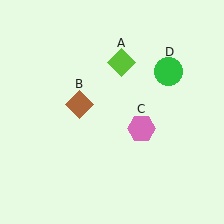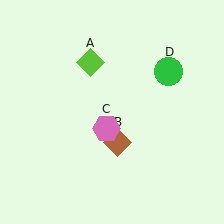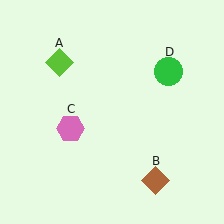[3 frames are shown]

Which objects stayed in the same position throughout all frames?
Green circle (object D) remained stationary.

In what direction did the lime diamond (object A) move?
The lime diamond (object A) moved left.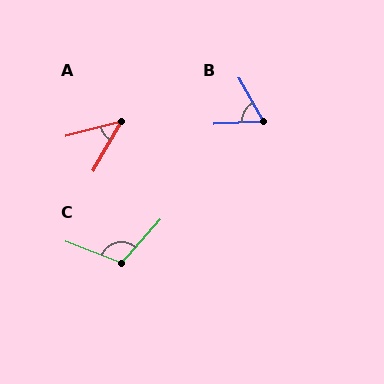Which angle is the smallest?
A, at approximately 45 degrees.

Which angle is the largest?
C, at approximately 110 degrees.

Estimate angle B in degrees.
Approximately 63 degrees.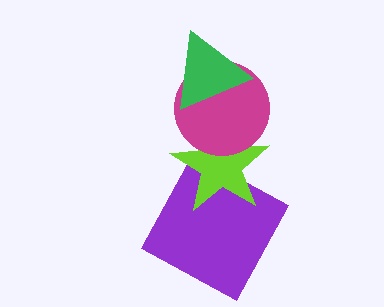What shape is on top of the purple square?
The lime star is on top of the purple square.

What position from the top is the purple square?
The purple square is 4th from the top.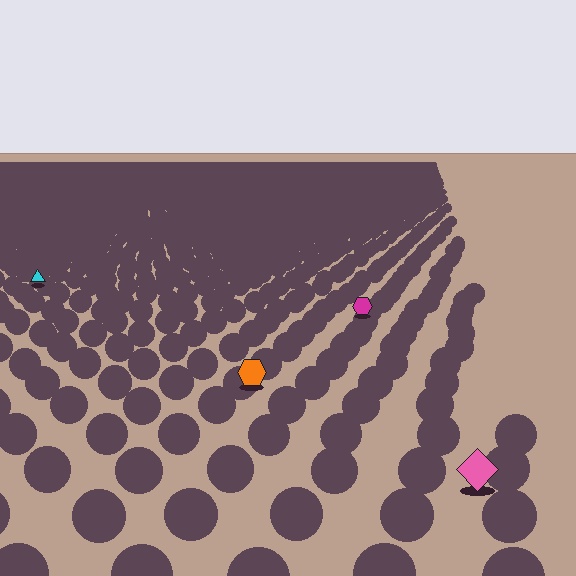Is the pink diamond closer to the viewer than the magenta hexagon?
Yes. The pink diamond is closer — you can tell from the texture gradient: the ground texture is coarser near it.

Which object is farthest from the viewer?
The cyan triangle is farthest from the viewer. It appears smaller and the ground texture around it is denser.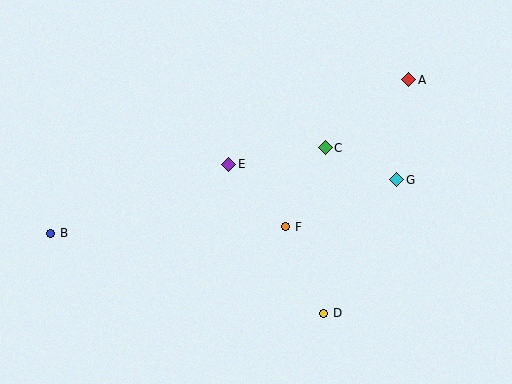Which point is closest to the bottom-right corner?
Point D is closest to the bottom-right corner.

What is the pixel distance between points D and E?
The distance between D and E is 177 pixels.